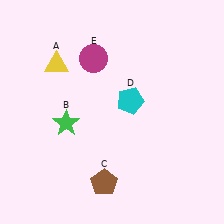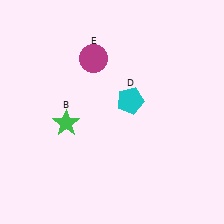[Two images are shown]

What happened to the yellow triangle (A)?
The yellow triangle (A) was removed in Image 2. It was in the top-left area of Image 1.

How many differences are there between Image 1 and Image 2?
There are 2 differences between the two images.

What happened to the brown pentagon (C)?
The brown pentagon (C) was removed in Image 2. It was in the bottom-left area of Image 1.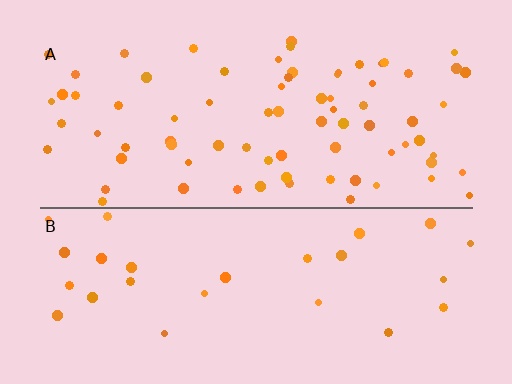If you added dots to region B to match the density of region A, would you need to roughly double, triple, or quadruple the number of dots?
Approximately triple.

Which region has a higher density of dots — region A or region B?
A (the top).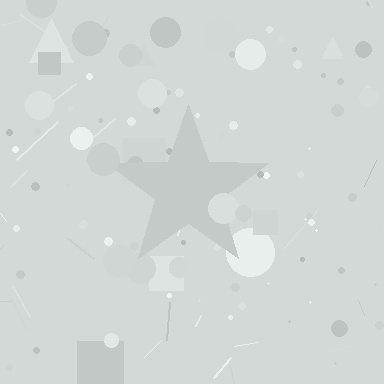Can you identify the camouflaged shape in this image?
The camouflaged shape is a star.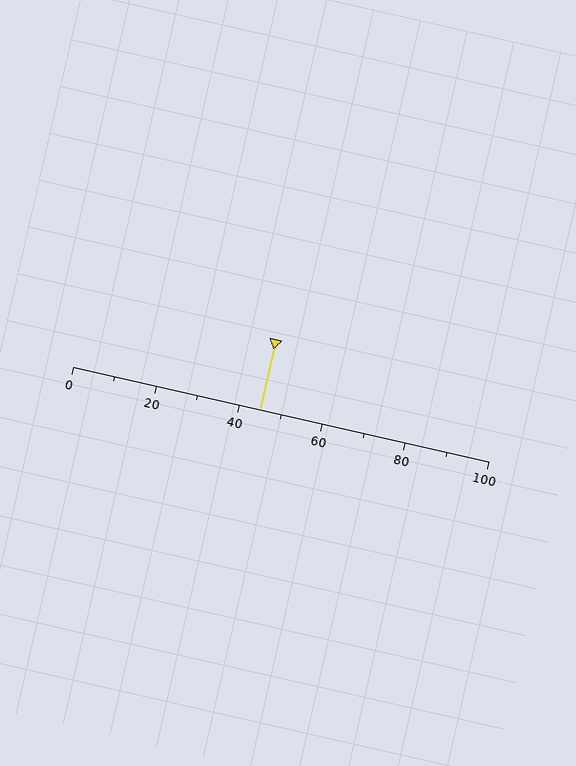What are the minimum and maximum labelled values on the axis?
The axis runs from 0 to 100.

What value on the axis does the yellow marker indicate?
The marker indicates approximately 45.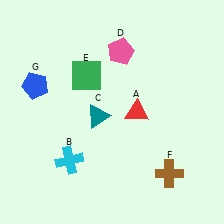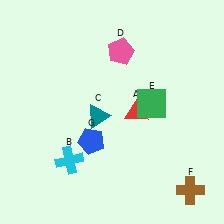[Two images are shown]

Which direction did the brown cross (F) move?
The brown cross (F) moved right.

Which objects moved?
The objects that moved are: the green square (E), the brown cross (F), the blue pentagon (G).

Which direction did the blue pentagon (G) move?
The blue pentagon (G) moved right.